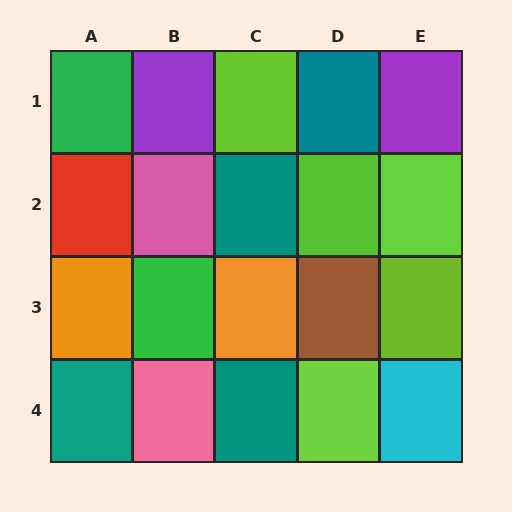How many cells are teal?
4 cells are teal.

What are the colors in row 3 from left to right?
Orange, green, orange, brown, lime.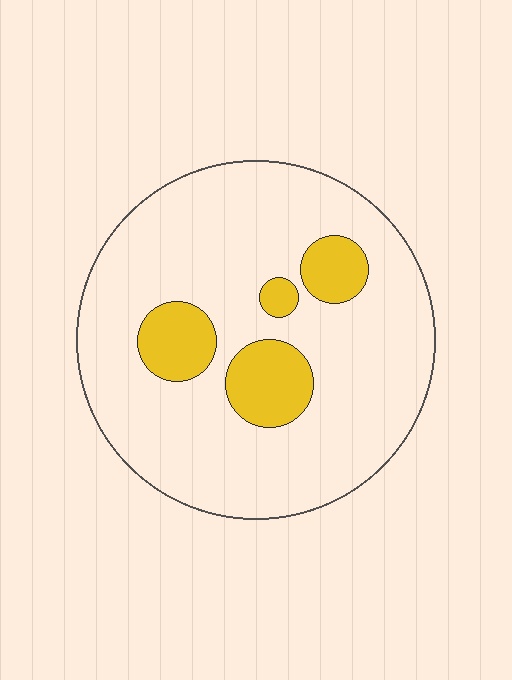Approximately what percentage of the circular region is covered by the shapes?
Approximately 15%.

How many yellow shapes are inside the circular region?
4.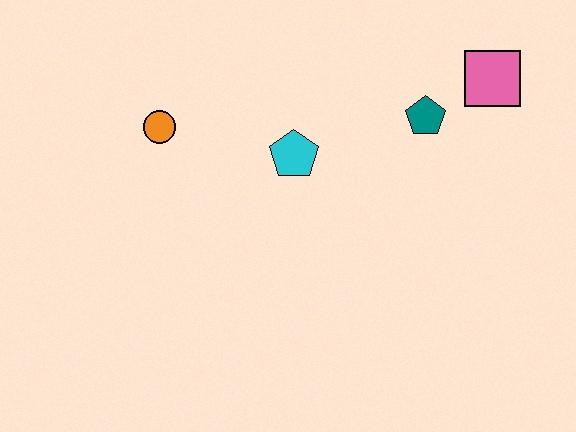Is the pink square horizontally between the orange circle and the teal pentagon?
No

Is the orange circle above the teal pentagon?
No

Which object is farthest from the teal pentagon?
The orange circle is farthest from the teal pentagon.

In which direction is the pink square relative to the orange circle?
The pink square is to the right of the orange circle.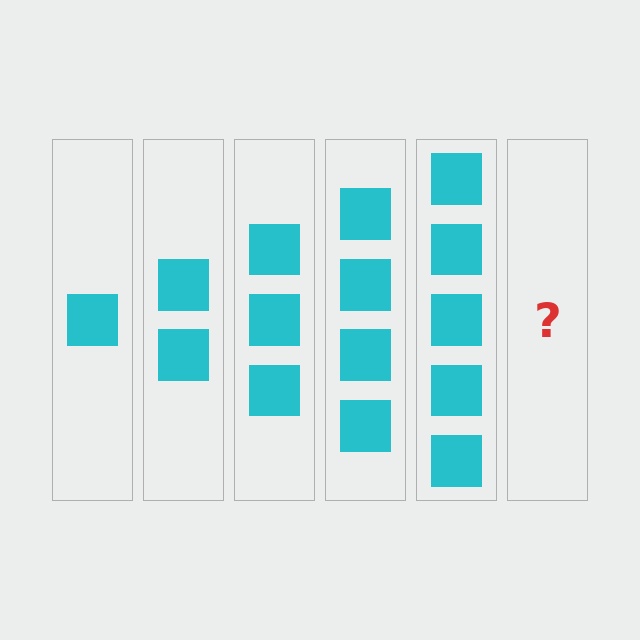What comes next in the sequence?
The next element should be 6 squares.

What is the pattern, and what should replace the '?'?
The pattern is that each step adds one more square. The '?' should be 6 squares.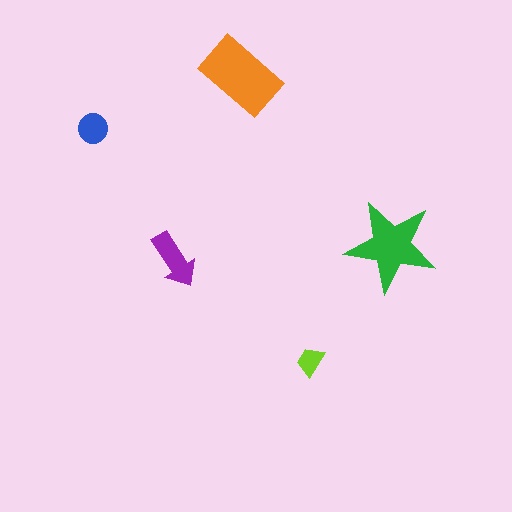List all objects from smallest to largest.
The lime trapezoid, the blue circle, the purple arrow, the green star, the orange rectangle.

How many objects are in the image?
There are 5 objects in the image.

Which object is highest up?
The orange rectangle is topmost.